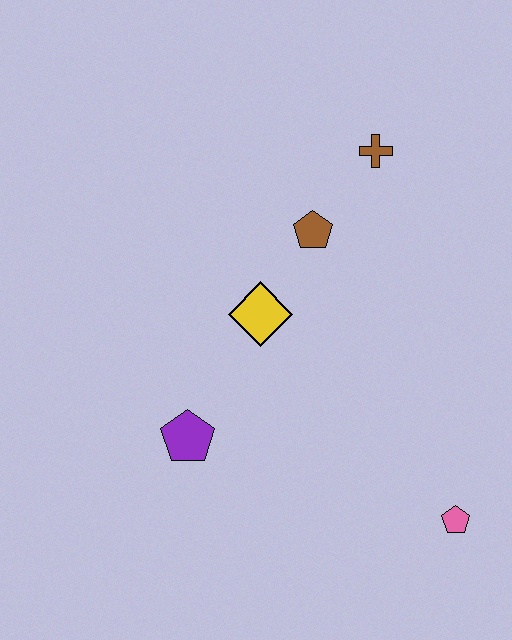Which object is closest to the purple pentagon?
The yellow diamond is closest to the purple pentagon.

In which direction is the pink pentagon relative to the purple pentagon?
The pink pentagon is to the right of the purple pentagon.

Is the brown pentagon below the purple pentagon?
No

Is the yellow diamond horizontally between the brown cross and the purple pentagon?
Yes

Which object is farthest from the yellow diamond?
The pink pentagon is farthest from the yellow diamond.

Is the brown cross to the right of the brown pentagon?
Yes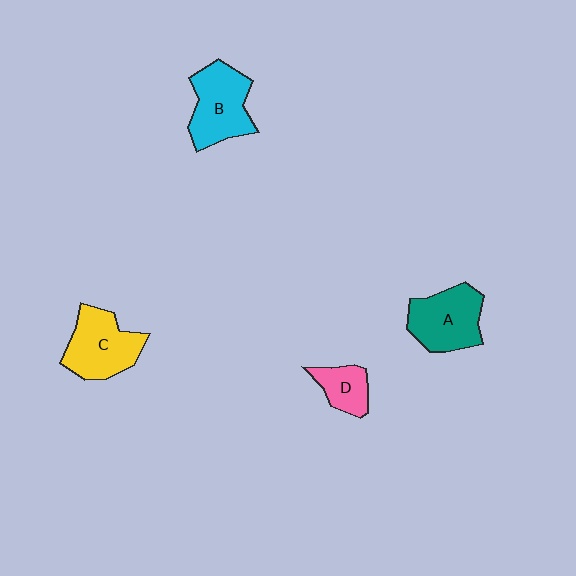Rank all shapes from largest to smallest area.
From largest to smallest: B (cyan), C (yellow), A (teal), D (pink).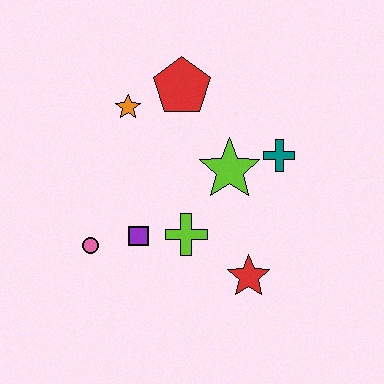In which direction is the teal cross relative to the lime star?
The teal cross is to the right of the lime star.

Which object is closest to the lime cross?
The purple square is closest to the lime cross.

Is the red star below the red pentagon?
Yes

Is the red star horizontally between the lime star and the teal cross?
Yes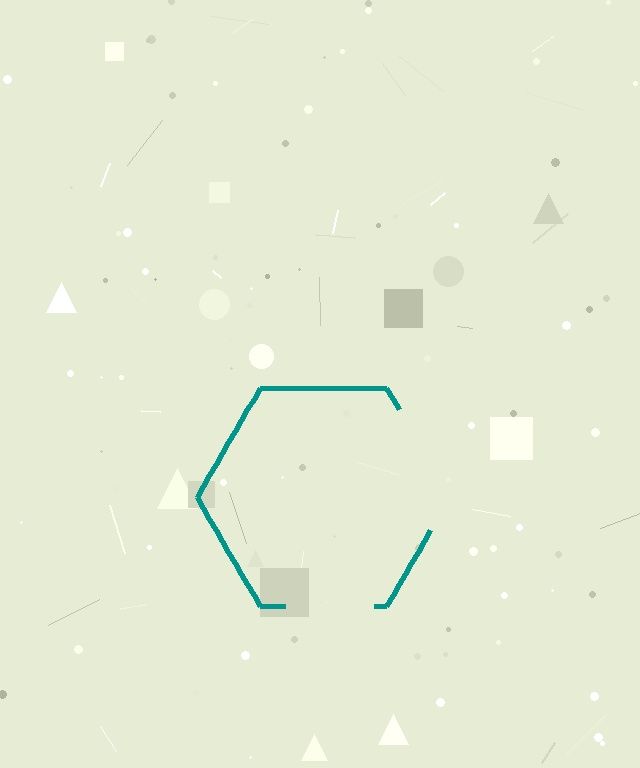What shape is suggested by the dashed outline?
The dashed outline suggests a hexagon.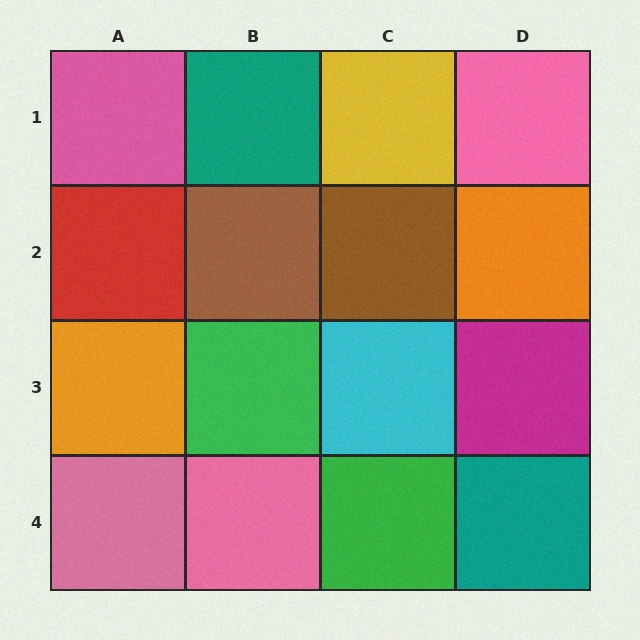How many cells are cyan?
1 cell is cyan.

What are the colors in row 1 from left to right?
Pink, teal, yellow, pink.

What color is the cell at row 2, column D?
Orange.